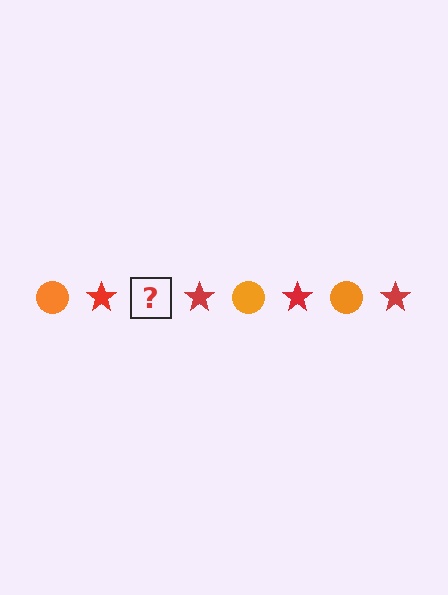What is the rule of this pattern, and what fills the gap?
The rule is that the pattern alternates between orange circle and red star. The gap should be filled with an orange circle.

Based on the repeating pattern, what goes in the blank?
The blank should be an orange circle.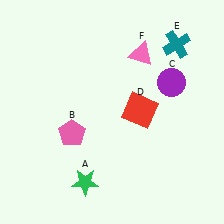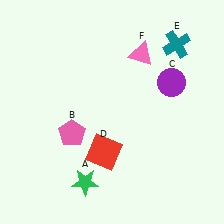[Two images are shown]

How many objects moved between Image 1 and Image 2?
1 object moved between the two images.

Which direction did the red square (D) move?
The red square (D) moved down.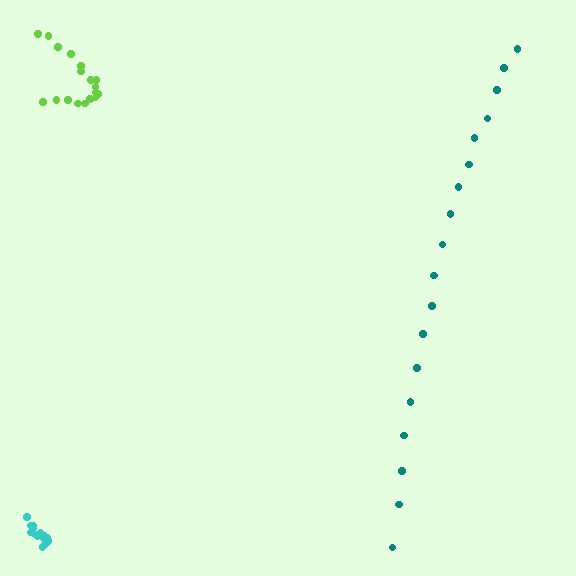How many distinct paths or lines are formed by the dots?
There are 3 distinct paths.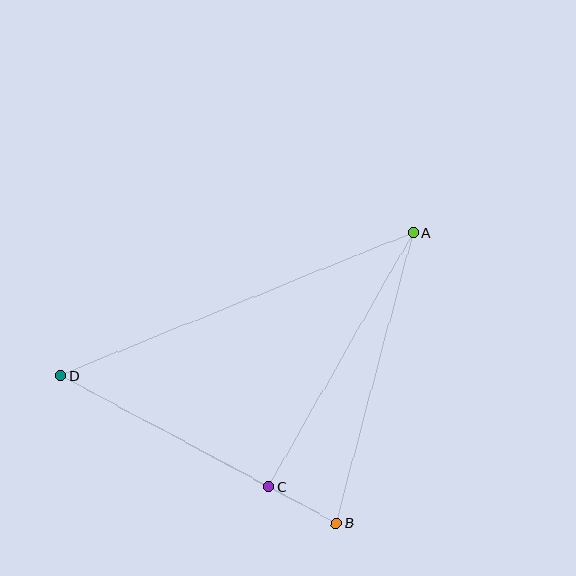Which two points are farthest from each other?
Points A and D are farthest from each other.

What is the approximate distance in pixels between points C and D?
The distance between C and D is approximately 236 pixels.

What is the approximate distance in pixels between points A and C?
The distance between A and C is approximately 292 pixels.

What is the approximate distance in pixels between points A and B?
The distance between A and B is approximately 300 pixels.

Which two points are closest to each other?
Points B and C are closest to each other.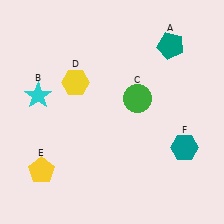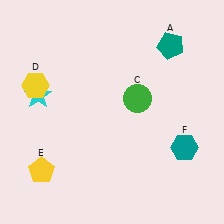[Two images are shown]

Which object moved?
The yellow hexagon (D) moved left.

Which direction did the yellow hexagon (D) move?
The yellow hexagon (D) moved left.